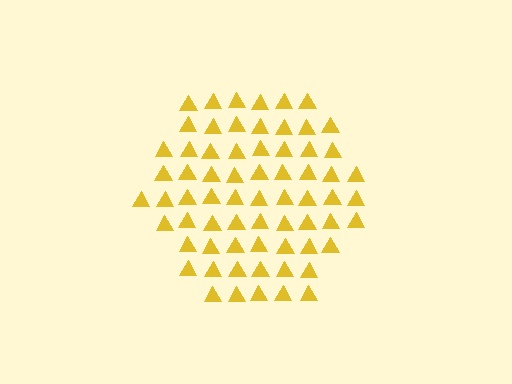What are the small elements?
The small elements are triangles.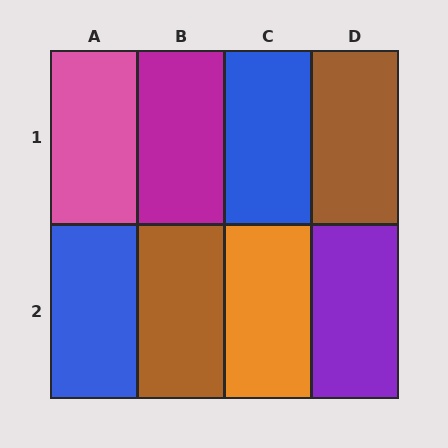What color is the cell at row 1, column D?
Brown.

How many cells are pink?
1 cell is pink.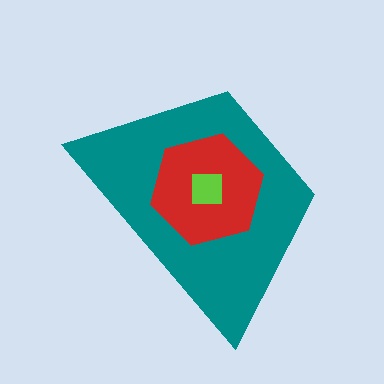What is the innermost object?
The lime square.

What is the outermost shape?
The teal trapezoid.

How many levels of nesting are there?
3.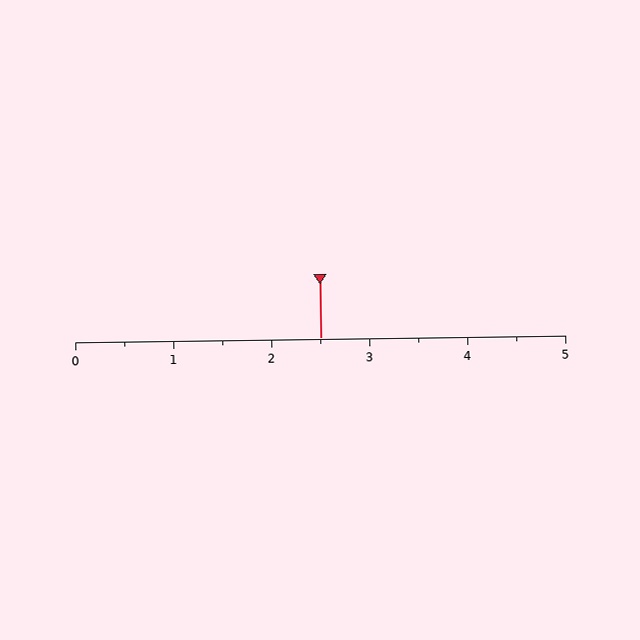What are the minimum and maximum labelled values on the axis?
The axis runs from 0 to 5.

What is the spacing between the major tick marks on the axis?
The major ticks are spaced 1 apart.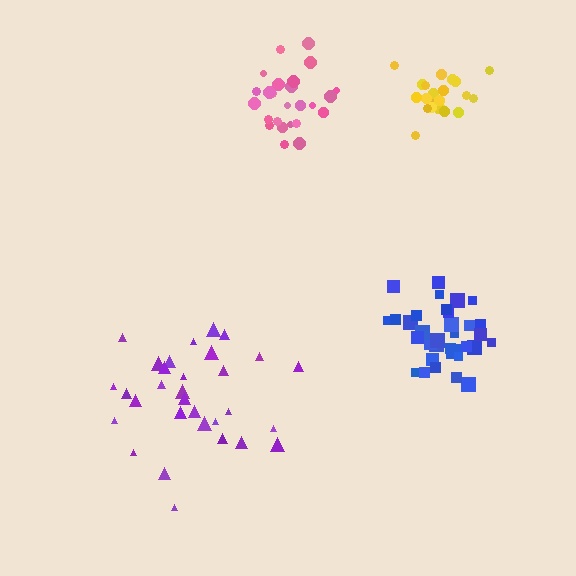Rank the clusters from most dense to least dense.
yellow, pink, blue, purple.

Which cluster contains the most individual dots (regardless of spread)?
Blue (33).